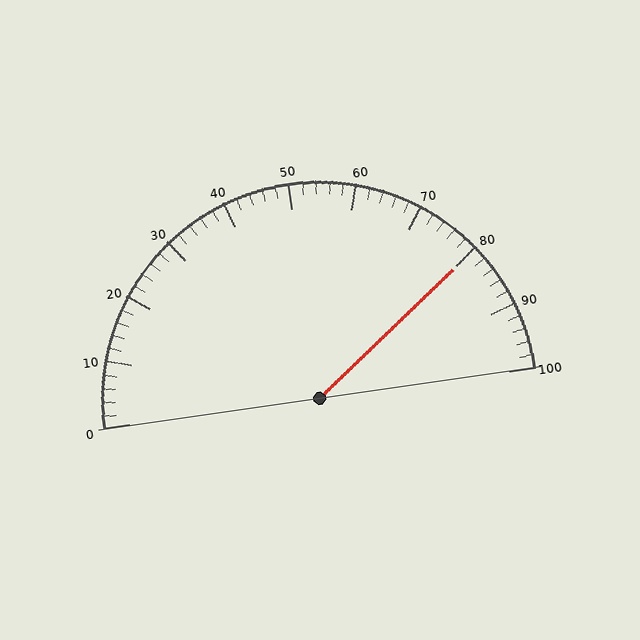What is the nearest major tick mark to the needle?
The nearest major tick mark is 80.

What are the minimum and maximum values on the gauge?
The gauge ranges from 0 to 100.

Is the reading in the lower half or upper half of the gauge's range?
The reading is in the upper half of the range (0 to 100).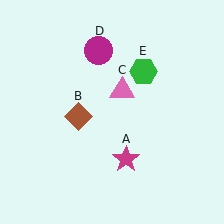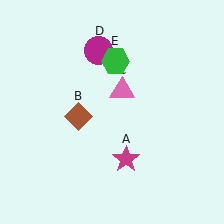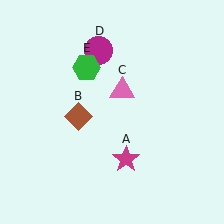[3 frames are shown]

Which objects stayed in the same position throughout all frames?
Magenta star (object A) and brown diamond (object B) and pink triangle (object C) and magenta circle (object D) remained stationary.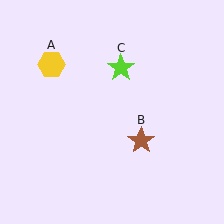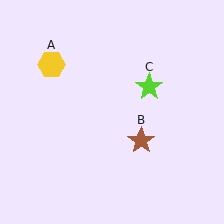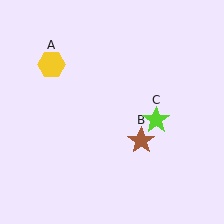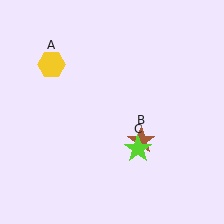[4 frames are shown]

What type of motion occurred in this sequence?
The lime star (object C) rotated clockwise around the center of the scene.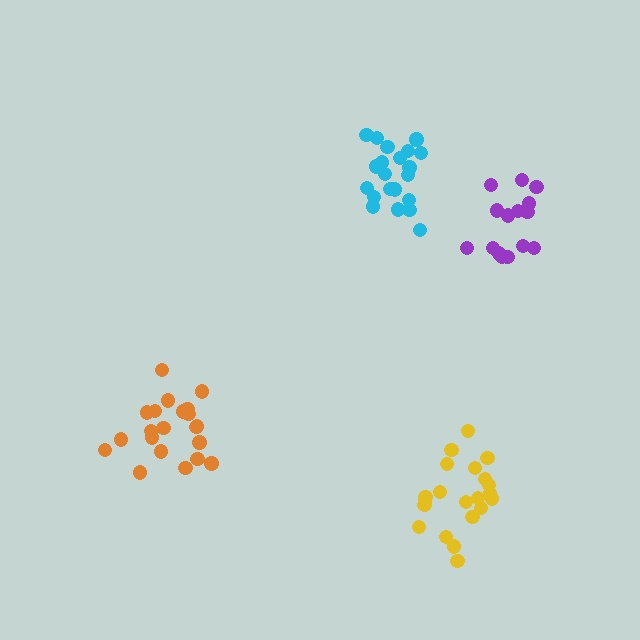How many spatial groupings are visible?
There are 4 spatial groupings.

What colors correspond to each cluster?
The clusters are colored: purple, yellow, orange, cyan.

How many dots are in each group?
Group 1: 15 dots, Group 2: 21 dots, Group 3: 21 dots, Group 4: 21 dots (78 total).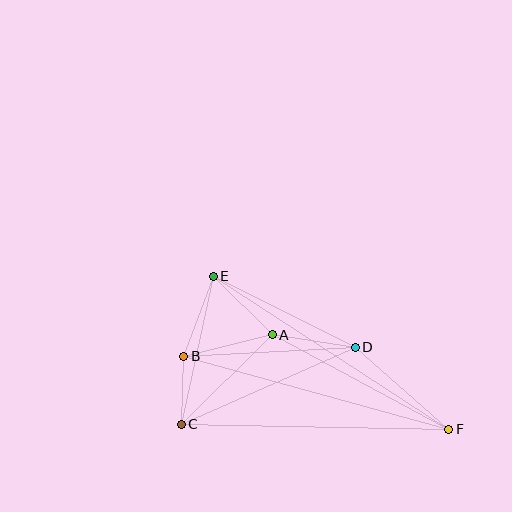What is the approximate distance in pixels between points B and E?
The distance between B and E is approximately 86 pixels.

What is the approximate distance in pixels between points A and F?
The distance between A and F is approximately 200 pixels.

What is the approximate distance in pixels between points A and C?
The distance between A and C is approximately 127 pixels.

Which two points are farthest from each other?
Points E and F are farthest from each other.